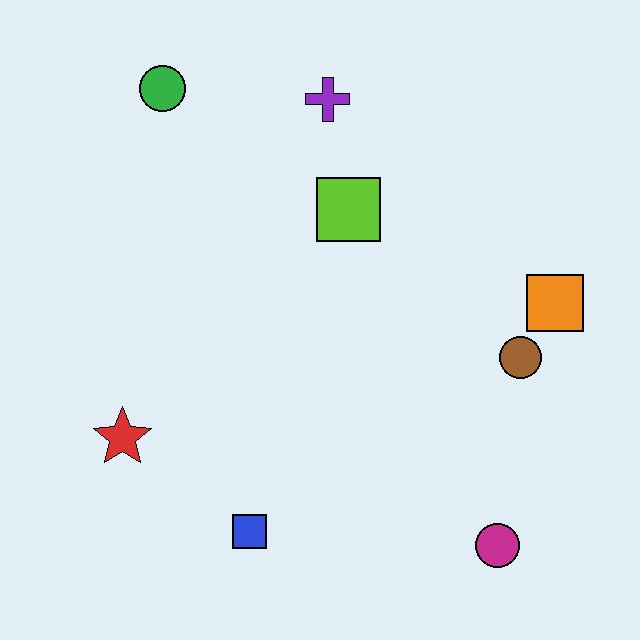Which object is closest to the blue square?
The red star is closest to the blue square.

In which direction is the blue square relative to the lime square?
The blue square is below the lime square.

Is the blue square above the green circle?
No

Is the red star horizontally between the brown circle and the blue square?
No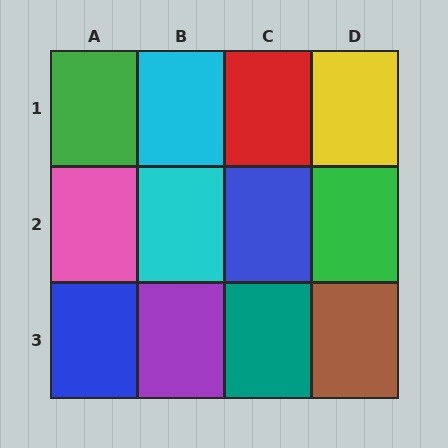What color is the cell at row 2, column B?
Cyan.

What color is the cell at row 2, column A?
Pink.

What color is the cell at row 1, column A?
Green.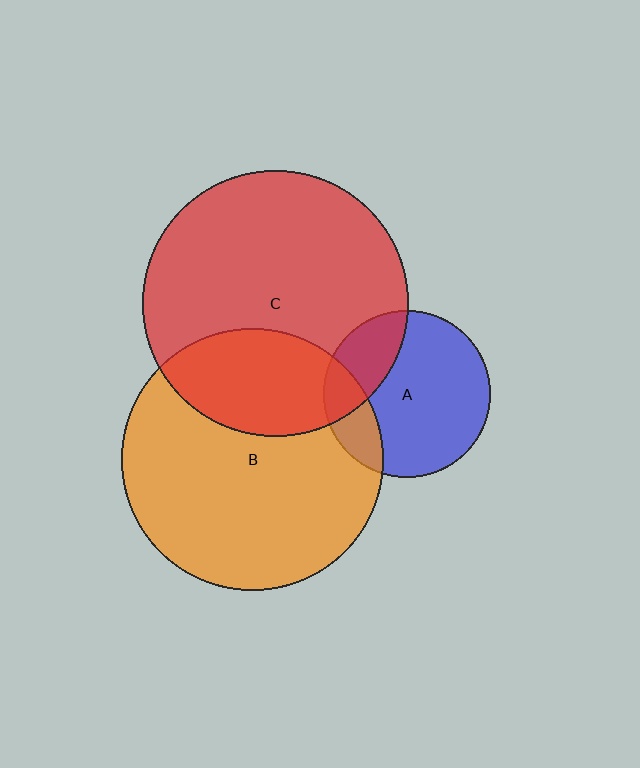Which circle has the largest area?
Circle C (red).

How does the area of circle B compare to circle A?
Approximately 2.5 times.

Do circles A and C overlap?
Yes.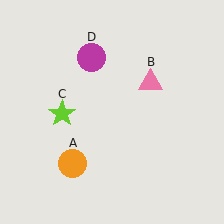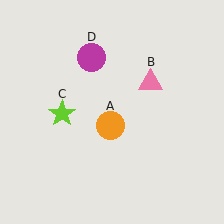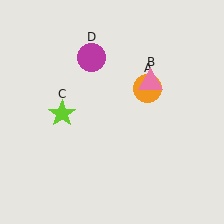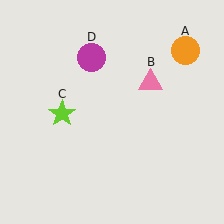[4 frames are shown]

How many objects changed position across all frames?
1 object changed position: orange circle (object A).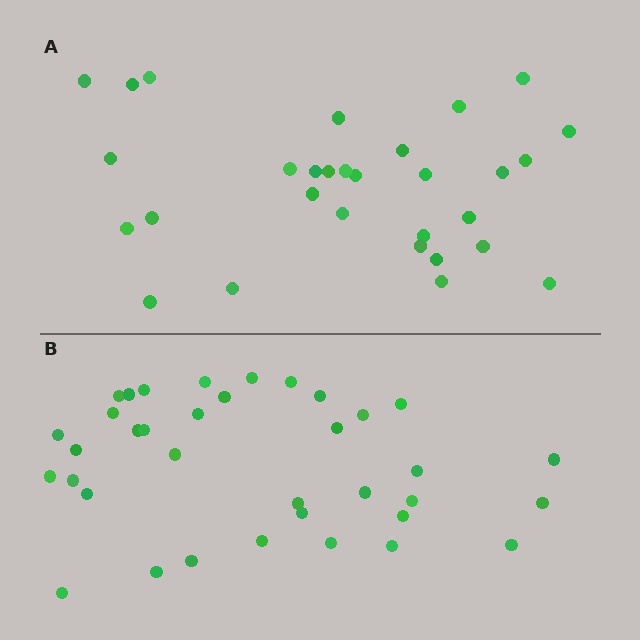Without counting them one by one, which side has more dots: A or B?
Region B (the bottom region) has more dots.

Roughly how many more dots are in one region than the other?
Region B has about 6 more dots than region A.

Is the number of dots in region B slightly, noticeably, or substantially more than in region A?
Region B has only slightly more — the two regions are fairly close. The ratio is roughly 1.2 to 1.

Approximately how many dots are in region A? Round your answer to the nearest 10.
About 30 dots.